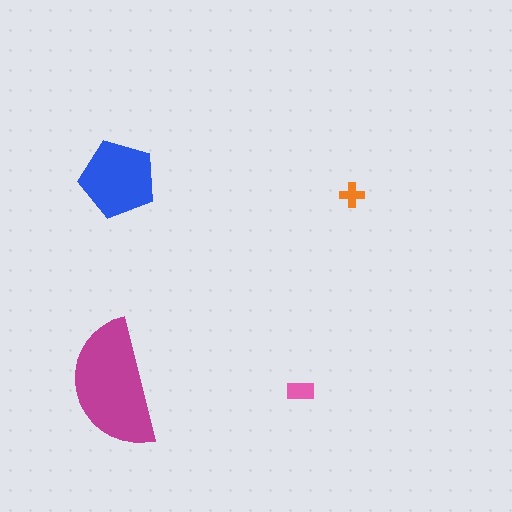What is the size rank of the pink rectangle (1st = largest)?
3rd.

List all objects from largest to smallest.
The magenta semicircle, the blue pentagon, the pink rectangle, the orange cross.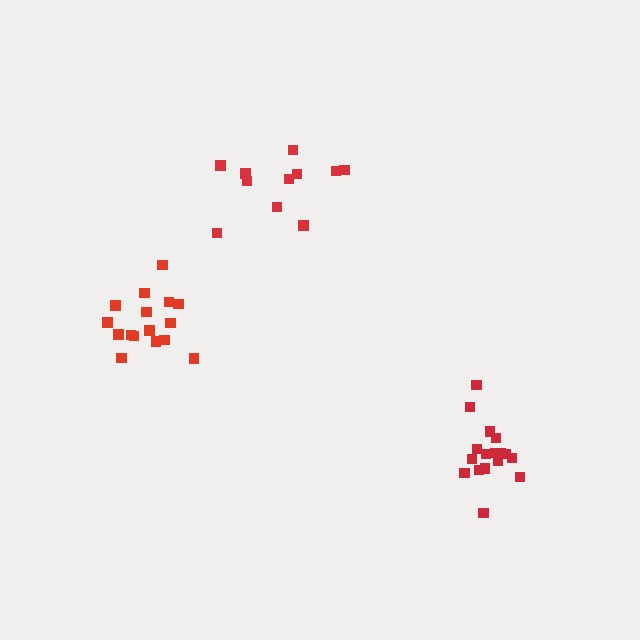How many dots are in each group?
Group 1: 17 dots, Group 2: 11 dots, Group 3: 16 dots (44 total).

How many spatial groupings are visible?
There are 3 spatial groupings.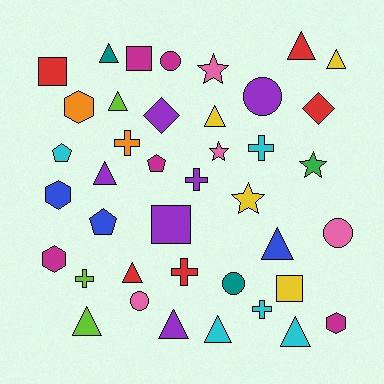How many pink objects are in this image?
There are 4 pink objects.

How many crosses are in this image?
There are 6 crosses.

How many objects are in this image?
There are 40 objects.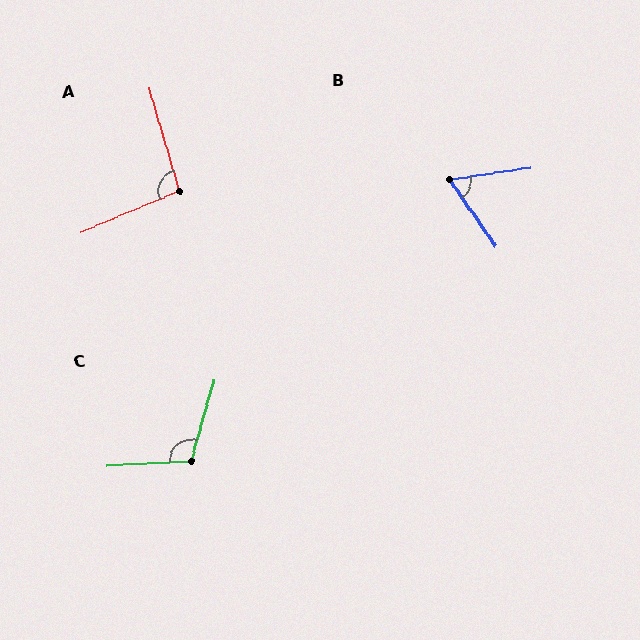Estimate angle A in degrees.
Approximately 97 degrees.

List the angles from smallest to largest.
B (63°), A (97°), C (109°).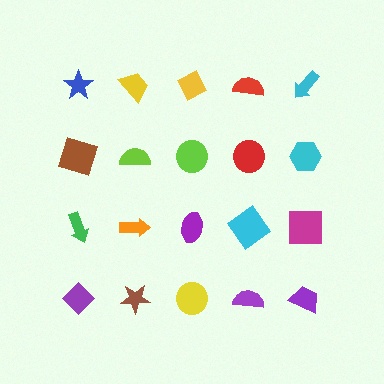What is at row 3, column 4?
A cyan diamond.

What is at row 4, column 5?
A purple trapezoid.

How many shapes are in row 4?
5 shapes.